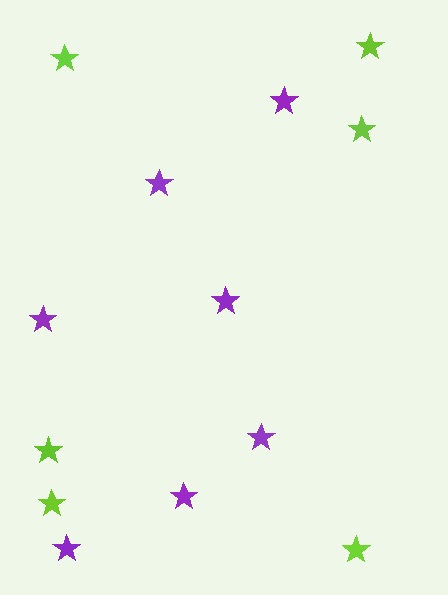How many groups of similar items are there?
There are 2 groups: one group of purple stars (7) and one group of lime stars (6).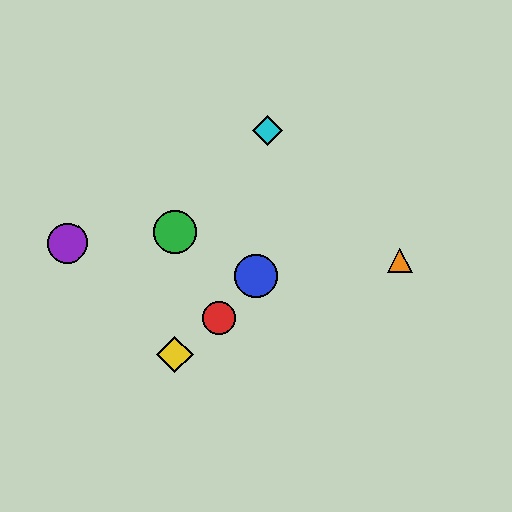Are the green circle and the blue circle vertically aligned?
No, the green circle is at x≈175 and the blue circle is at x≈257.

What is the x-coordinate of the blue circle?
The blue circle is at x≈257.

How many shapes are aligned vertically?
2 shapes (the green circle, the yellow diamond) are aligned vertically.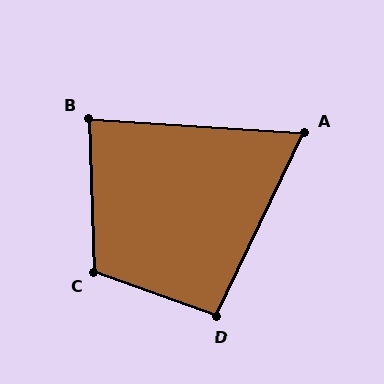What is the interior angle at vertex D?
Approximately 96 degrees (obtuse).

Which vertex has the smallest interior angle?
A, at approximately 68 degrees.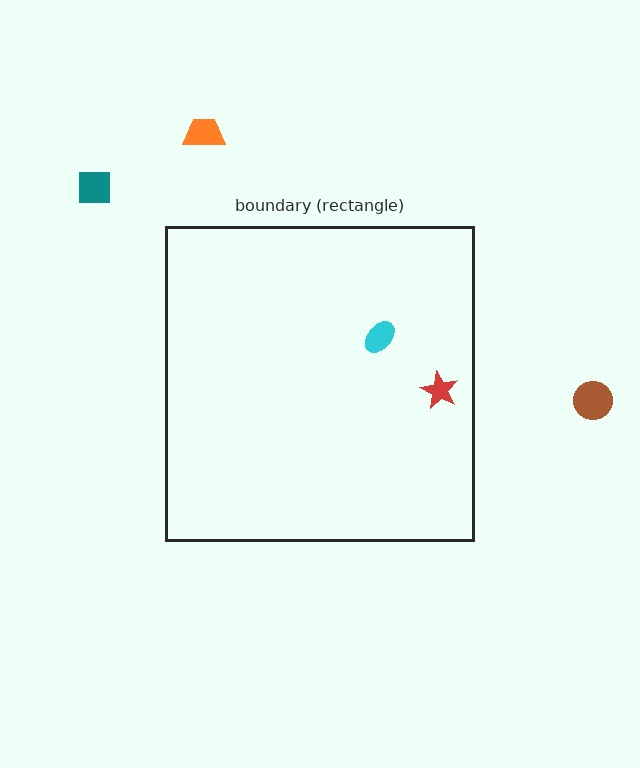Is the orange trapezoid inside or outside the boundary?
Outside.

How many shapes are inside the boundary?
2 inside, 3 outside.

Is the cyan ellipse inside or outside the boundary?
Inside.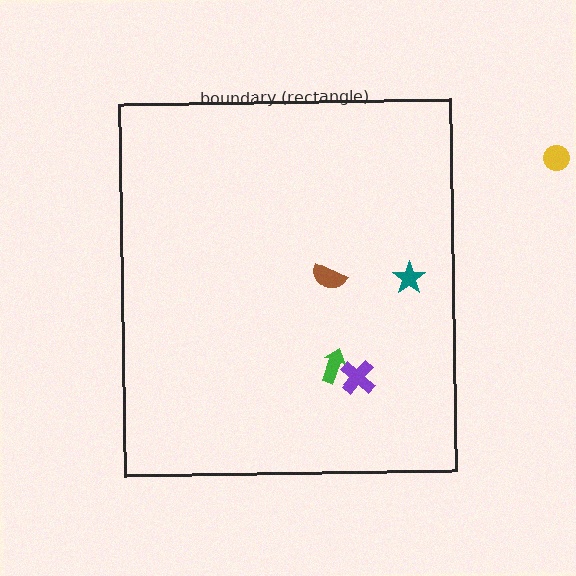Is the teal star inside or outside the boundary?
Inside.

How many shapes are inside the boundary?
4 inside, 1 outside.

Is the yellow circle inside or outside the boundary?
Outside.